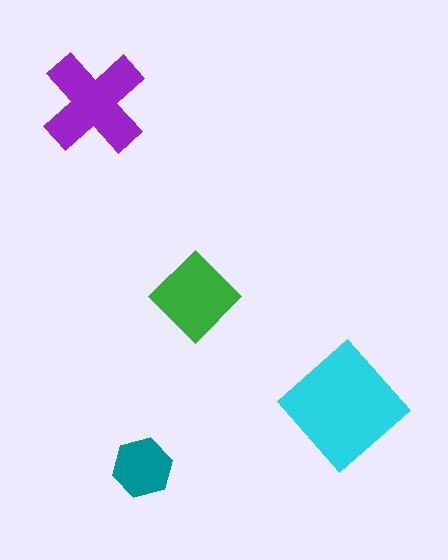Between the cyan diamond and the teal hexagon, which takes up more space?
The cyan diamond.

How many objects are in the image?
There are 4 objects in the image.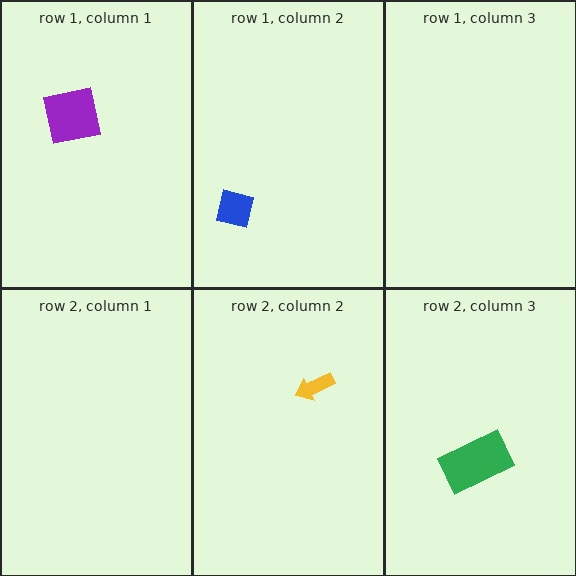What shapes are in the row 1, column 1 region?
The purple square.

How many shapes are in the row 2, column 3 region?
1.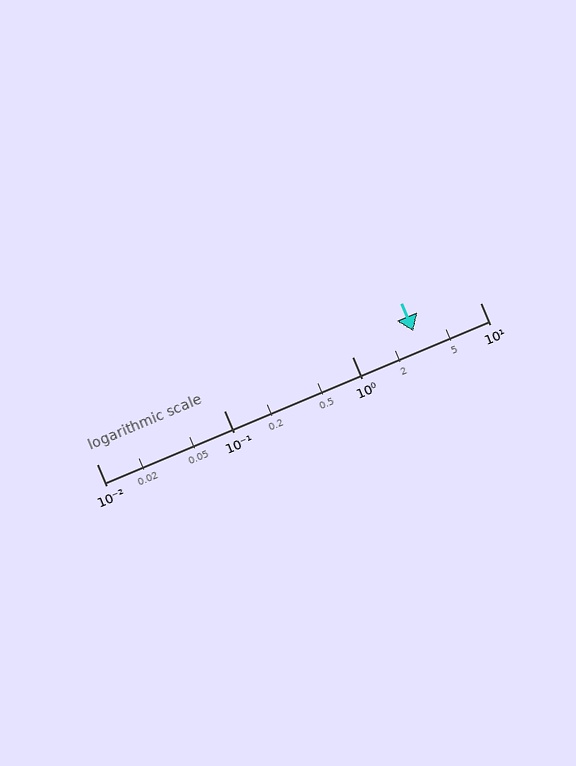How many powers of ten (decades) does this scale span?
The scale spans 3 decades, from 0.01 to 10.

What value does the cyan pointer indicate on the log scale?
The pointer indicates approximately 3.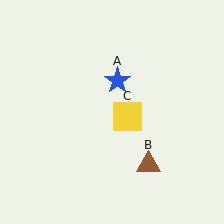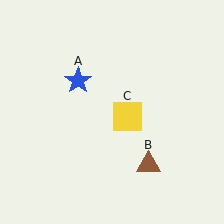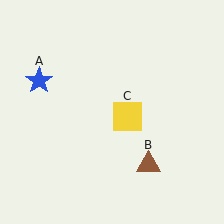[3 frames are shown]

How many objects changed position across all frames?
1 object changed position: blue star (object A).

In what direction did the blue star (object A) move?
The blue star (object A) moved left.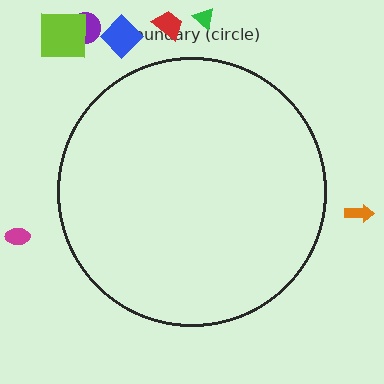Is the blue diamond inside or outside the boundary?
Outside.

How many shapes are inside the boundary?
0 inside, 7 outside.